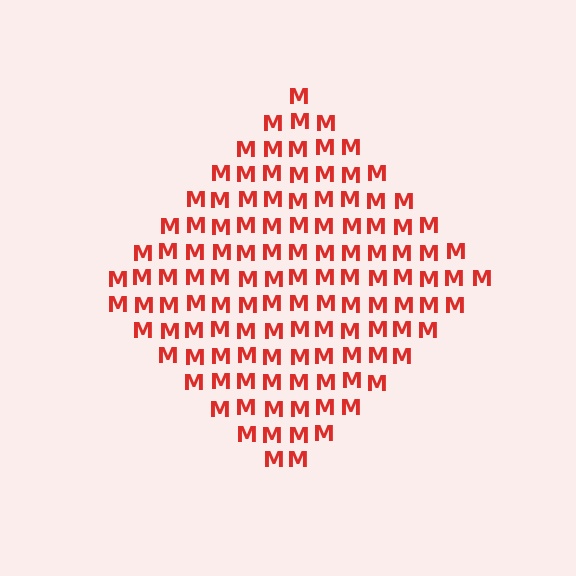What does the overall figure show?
The overall figure shows a diamond.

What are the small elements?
The small elements are letter M's.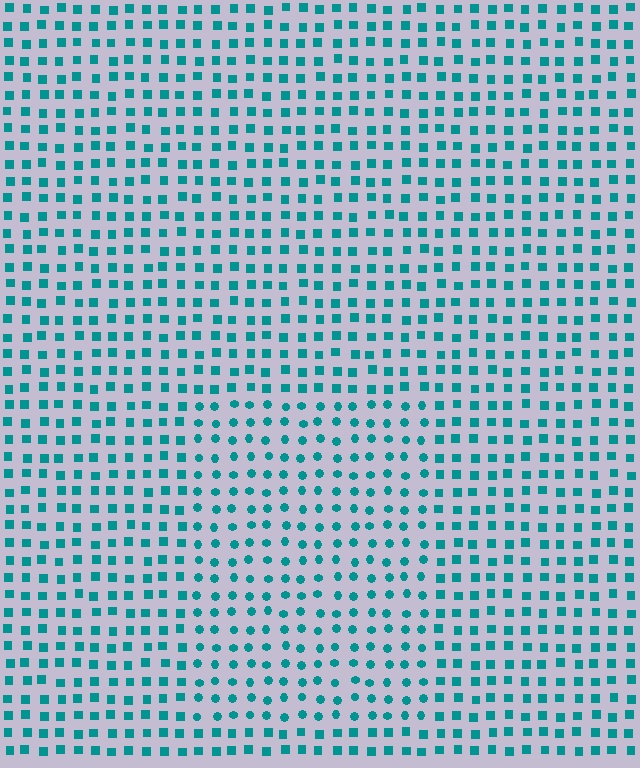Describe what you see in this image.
The image is filled with small teal elements arranged in a uniform grid. A rectangle-shaped region contains circles, while the surrounding area contains squares. The boundary is defined purely by the change in element shape.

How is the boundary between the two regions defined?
The boundary is defined by a change in element shape: circles inside vs. squares outside. All elements share the same color and spacing.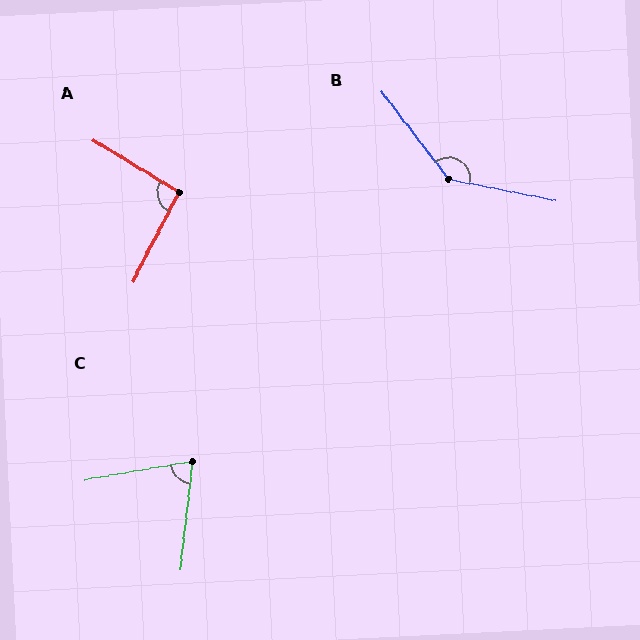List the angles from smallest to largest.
C (73°), A (94°), B (139°).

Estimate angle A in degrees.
Approximately 94 degrees.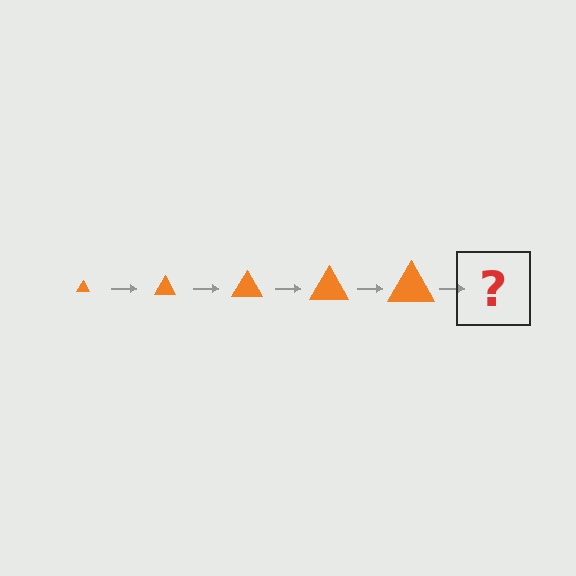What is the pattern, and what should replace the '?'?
The pattern is that the triangle gets progressively larger each step. The '?' should be an orange triangle, larger than the previous one.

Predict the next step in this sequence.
The next step is an orange triangle, larger than the previous one.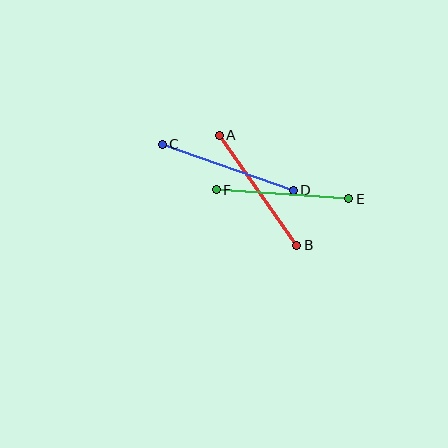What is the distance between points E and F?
The distance is approximately 133 pixels.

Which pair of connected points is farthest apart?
Points C and D are farthest apart.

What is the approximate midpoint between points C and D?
The midpoint is at approximately (228, 167) pixels.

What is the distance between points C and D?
The distance is approximately 139 pixels.